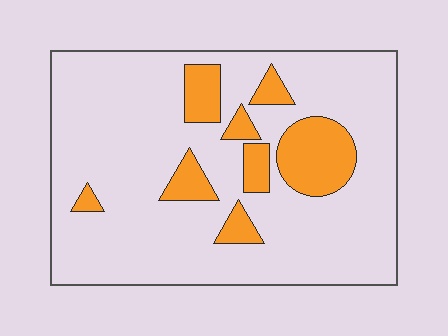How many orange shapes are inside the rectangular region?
8.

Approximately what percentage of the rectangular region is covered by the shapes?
Approximately 15%.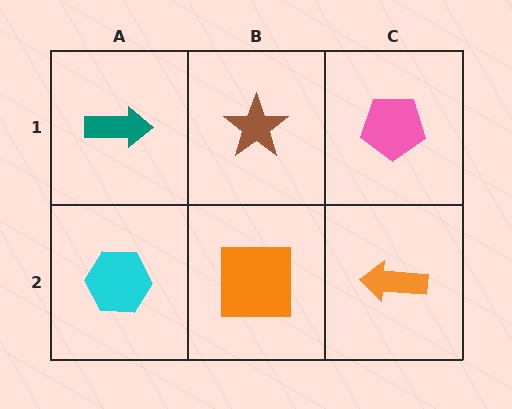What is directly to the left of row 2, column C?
An orange square.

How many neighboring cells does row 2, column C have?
2.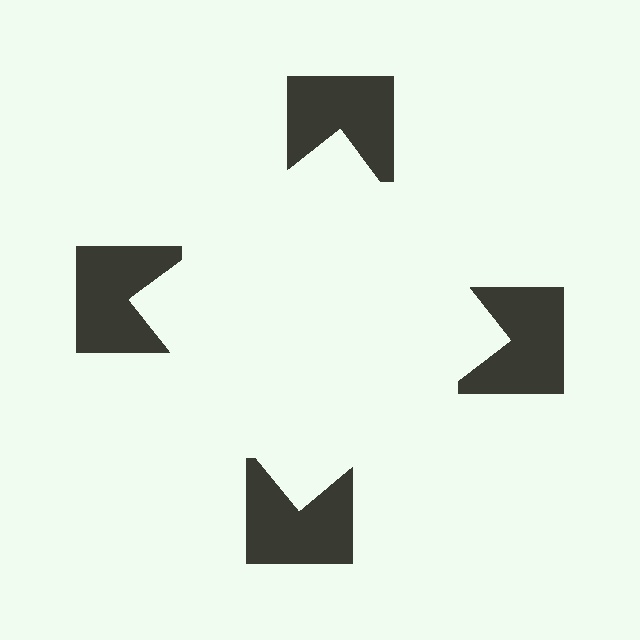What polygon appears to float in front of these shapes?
An illusory square — its edges are inferred from the aligned wedge cuts in the notched squares, not physically drawn.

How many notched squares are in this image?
There are 4 — one at each vertex of the illusory square.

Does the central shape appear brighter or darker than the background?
It typically appears slightly brighter than the background, even though no actual brightness change is drawn.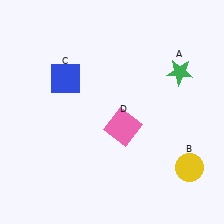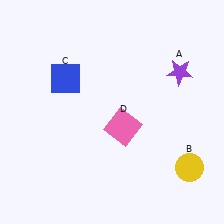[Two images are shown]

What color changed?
The star (A) changed from green in Image 1 to purple in Image 2.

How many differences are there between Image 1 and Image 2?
There is 1 difference between the two images.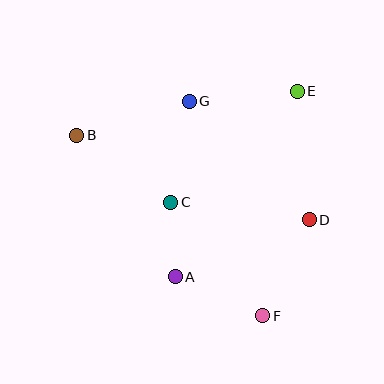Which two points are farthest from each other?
Points B and F are farthest from each other.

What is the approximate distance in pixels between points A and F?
The distance between A and F is approximately 96 pixels.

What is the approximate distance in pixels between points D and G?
The distance between D and G is approximately 168 pixels.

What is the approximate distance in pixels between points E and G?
The distance between E and G is approximately 108 pixels.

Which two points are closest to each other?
Points A and C are closest to each other.